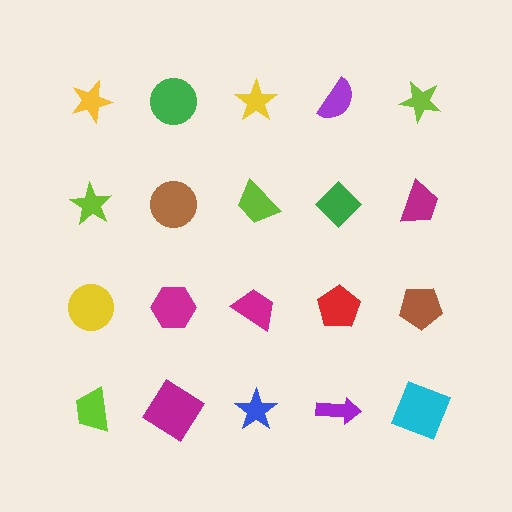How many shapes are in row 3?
5 shapes.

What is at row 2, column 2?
A brown circle.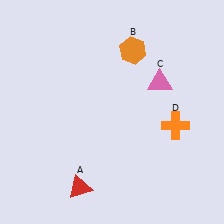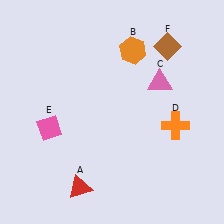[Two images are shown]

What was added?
A pink diamond (E), a brown diamond (F) were added in Image 2.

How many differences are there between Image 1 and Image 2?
There are 2 differences between the two images.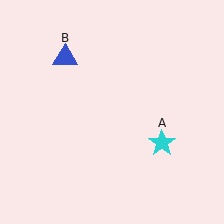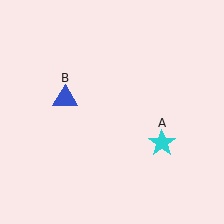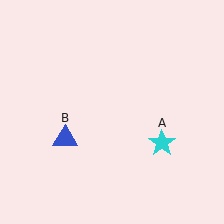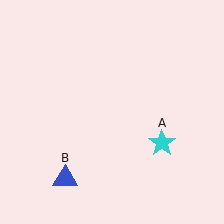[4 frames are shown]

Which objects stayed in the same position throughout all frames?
Cyan star (object A) remained stationary.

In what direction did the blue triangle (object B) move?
The blue triangle (object B) moved down.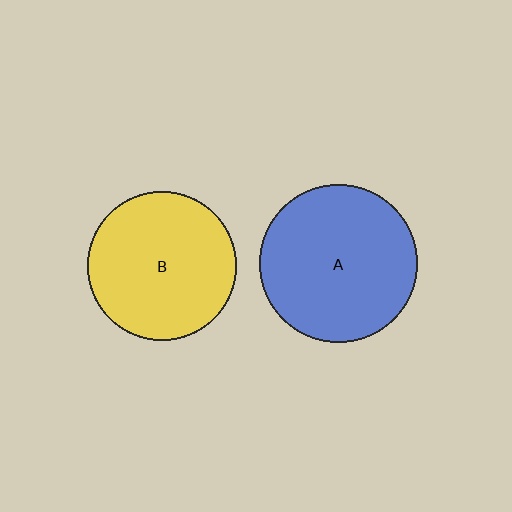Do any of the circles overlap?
No, none of the circles overlap.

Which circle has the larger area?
Circle A (blue).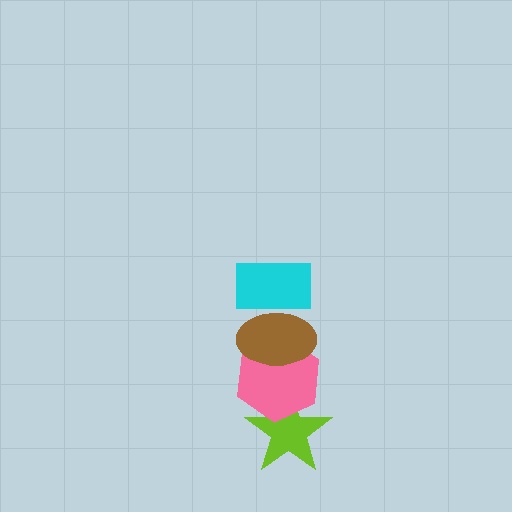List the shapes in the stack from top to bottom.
From top to bottom: the cyan rectangle, the brown ellipse, the pink hexagon, the lime star.